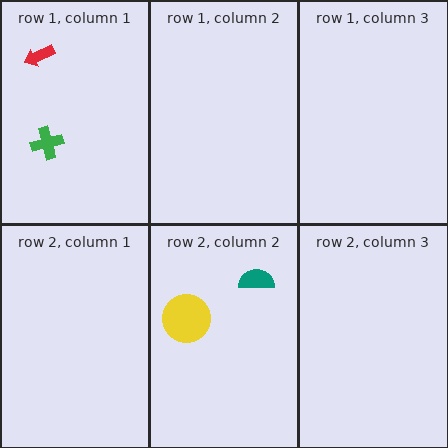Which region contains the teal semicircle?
The row 2, column 2 region.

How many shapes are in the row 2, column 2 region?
2.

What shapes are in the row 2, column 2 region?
The teal semicircle, the yellow circle.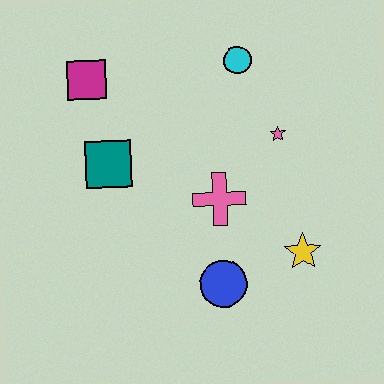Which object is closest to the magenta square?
The teal square is closest to the magenta square.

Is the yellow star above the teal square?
No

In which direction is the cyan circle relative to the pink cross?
The cyan circle is above the pink cross.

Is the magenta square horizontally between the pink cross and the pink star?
No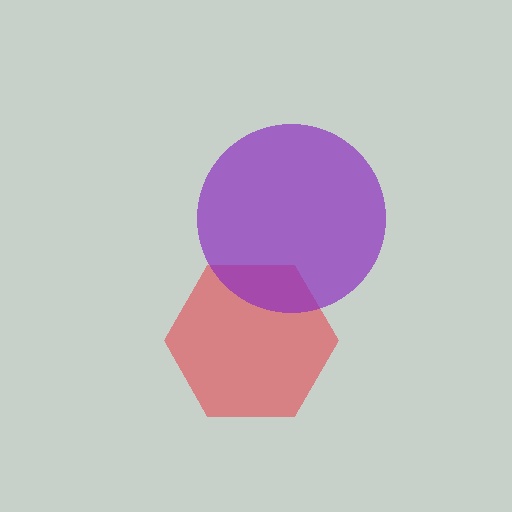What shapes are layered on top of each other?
The layered shapes are: a red hexagon, a purple circle.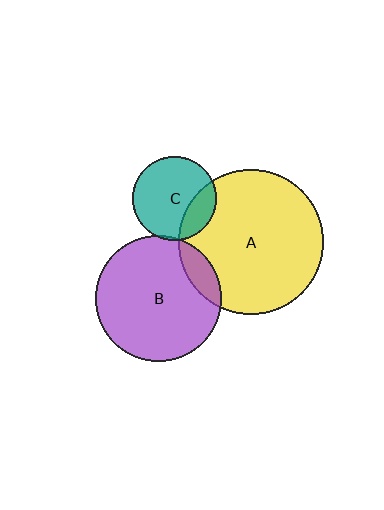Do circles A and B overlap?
Yes.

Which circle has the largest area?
Circle A (yellow).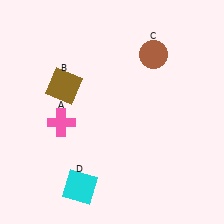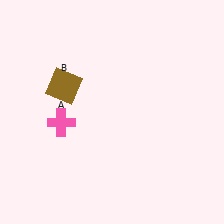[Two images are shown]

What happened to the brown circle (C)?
The brown circle (C) was removed in Image 2. It was in the top-right area of Image 1.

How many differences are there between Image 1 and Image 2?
There are 2 differences between the two images.